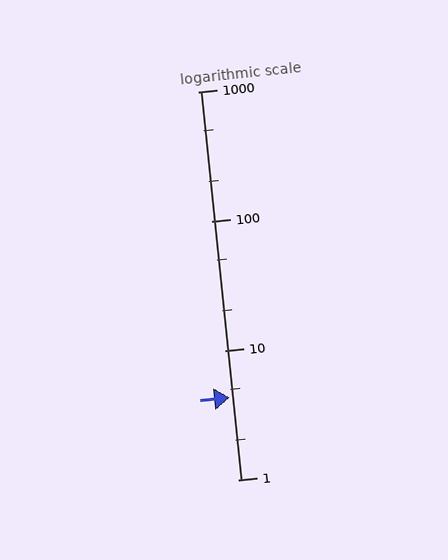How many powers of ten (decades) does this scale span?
The scale spans 3 decades, from 1 to 1000.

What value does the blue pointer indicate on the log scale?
The pointer indicates approximately 4.3.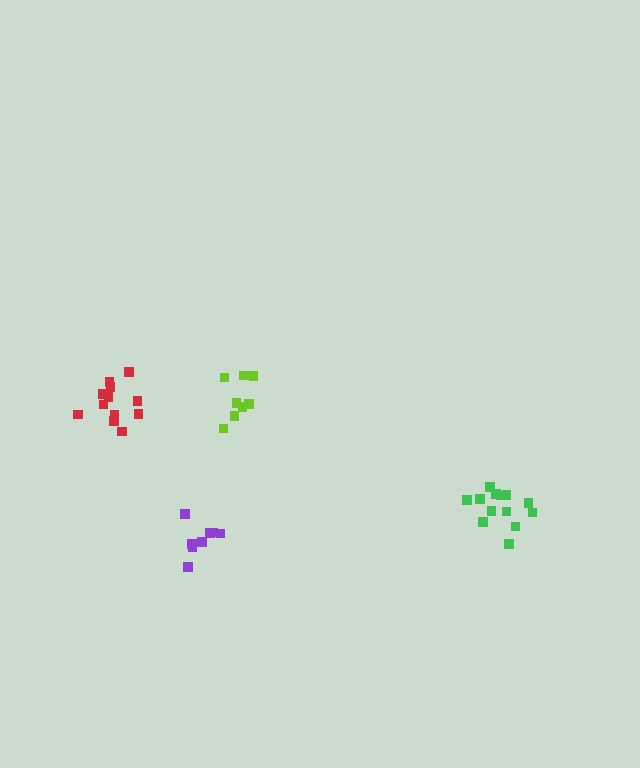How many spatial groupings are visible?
There are 4 spatial groupings.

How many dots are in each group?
Group 1: 13 dots, Group 2: 8 dots, Group 3: 8 dots, Group 4: 13 dots (42 total).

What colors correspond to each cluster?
The clusters are colored: red, lime, purple, green.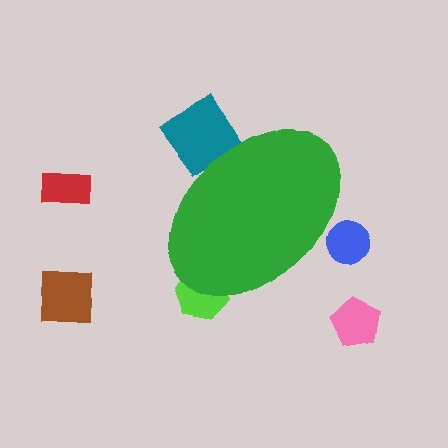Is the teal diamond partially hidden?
Yes, the teal diamond is partially hidden behind the green ellipse.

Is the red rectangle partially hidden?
No, the red rectangle is fully visible.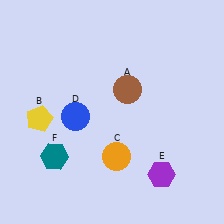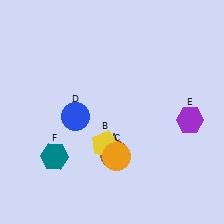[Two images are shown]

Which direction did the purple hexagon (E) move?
The purple hexagon (E) moved up.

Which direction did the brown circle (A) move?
The brown circle (A) moved down.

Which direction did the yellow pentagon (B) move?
The yellow pentagon (B) moved right.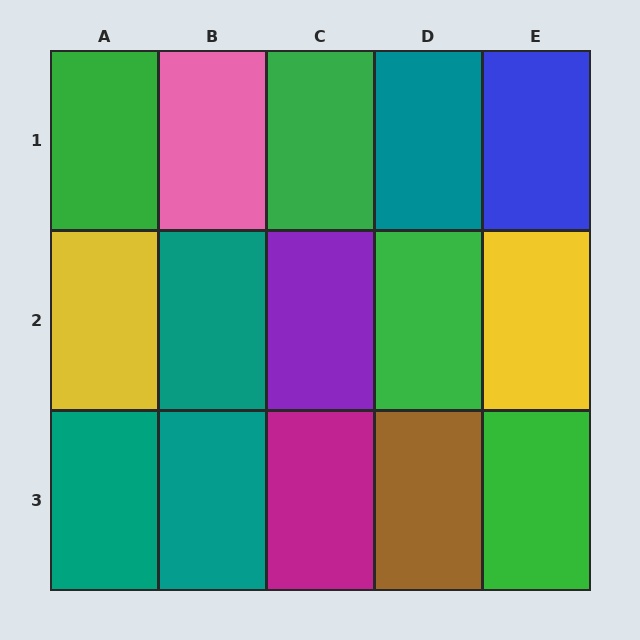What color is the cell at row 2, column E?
Yellow.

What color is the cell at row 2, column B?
Teal.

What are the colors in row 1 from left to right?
Green, pink, green, teal, blue.